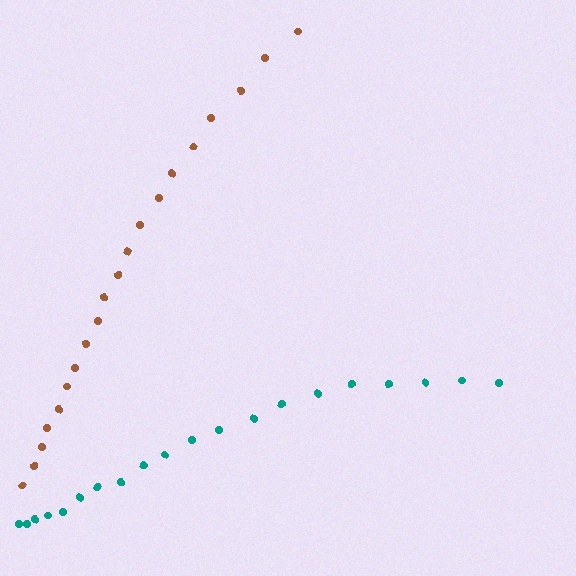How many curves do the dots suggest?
There are 2 distinct paths.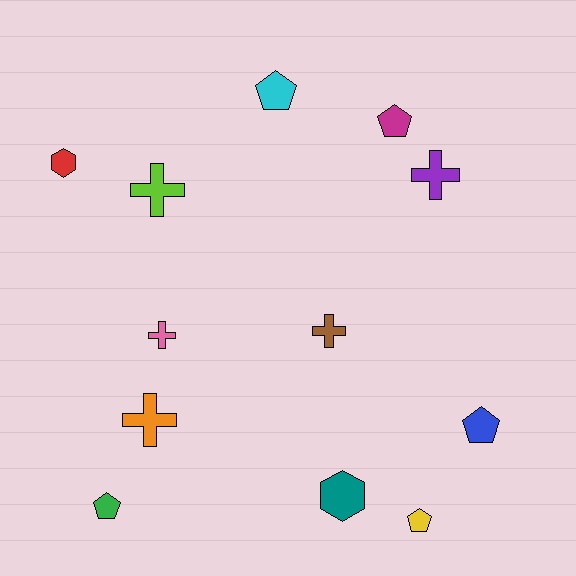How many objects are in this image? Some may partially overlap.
There are 12 objects.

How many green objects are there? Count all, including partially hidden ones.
There is 1 green object.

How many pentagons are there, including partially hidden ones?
There are 5 pentagons.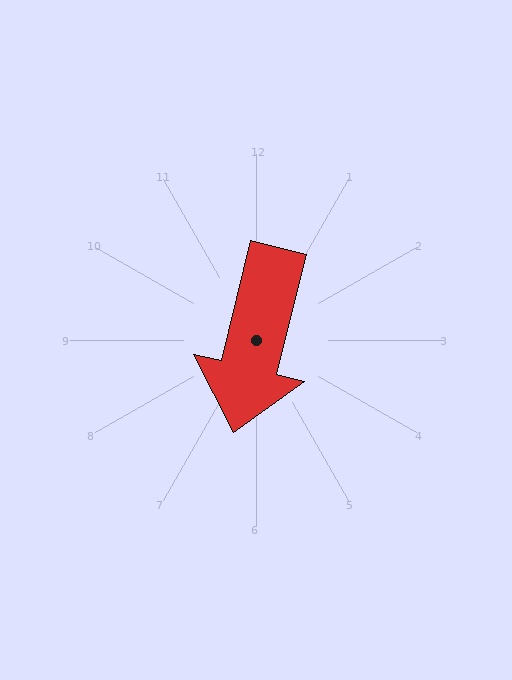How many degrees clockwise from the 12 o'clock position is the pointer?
Approximately 194 degrees.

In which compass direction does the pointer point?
South.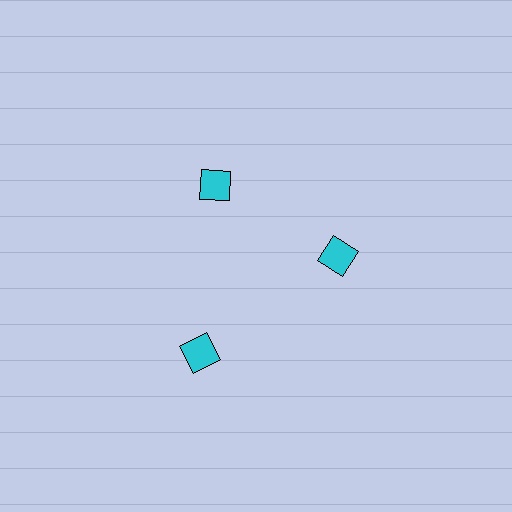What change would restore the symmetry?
The symmetry would be restored by moving it inward, back onto the ring so that all 3 diamonds sit at equal angles and equal distance from the center.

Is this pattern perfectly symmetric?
No. The 3 cyan diamonds are arranged in a ring, but one element near the 7 o'clock position is pushed outward from the center, breaking the 3-fold rotational symmetry.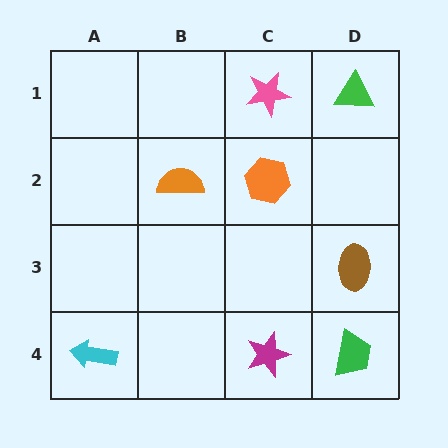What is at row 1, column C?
A pink star.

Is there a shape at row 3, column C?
No, that cell is empty.